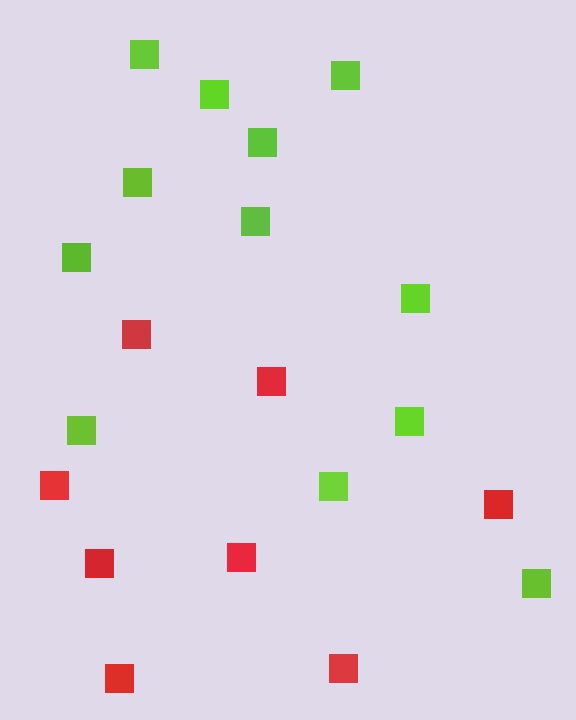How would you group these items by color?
There are 2 groups: one group of lime squares (12) and one group of red squares (8).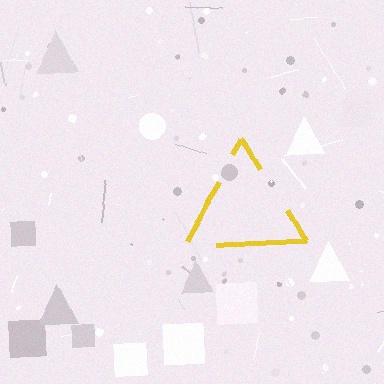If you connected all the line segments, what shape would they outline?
They would outline a triangle.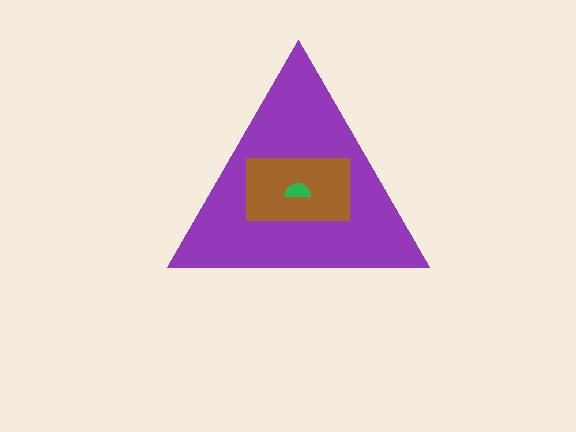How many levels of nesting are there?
3.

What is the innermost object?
The green semicircle.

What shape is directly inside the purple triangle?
The brown rectangle.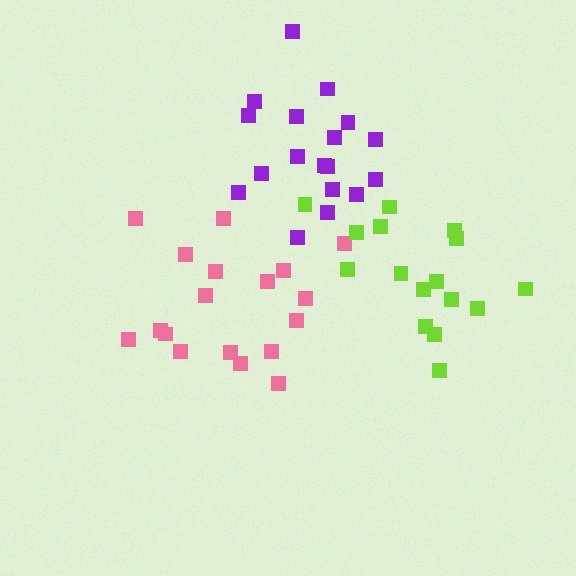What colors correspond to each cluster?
The clusters are colored: pink, lime, purple.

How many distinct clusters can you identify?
There are 3 distinct clusters.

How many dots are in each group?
Group 1: 18 dots, Group 2: 16 dots, Group 3: 18 dots (52 total).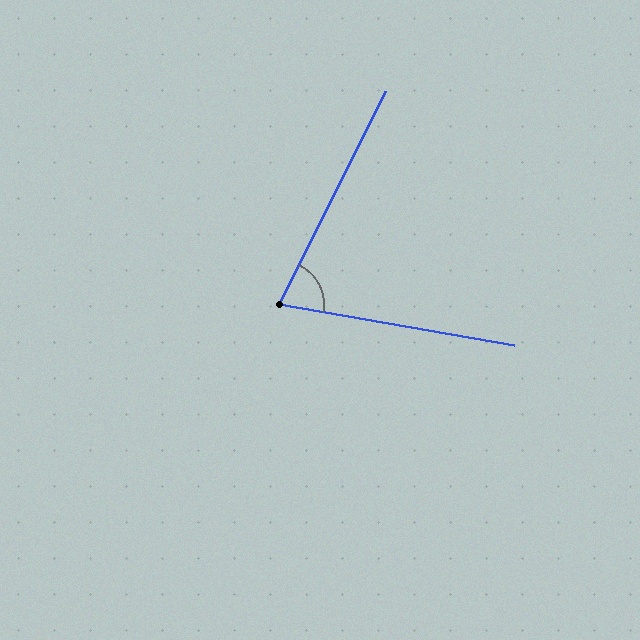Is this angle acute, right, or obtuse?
It is acute.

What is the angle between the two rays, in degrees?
Approximately 74 degrees.